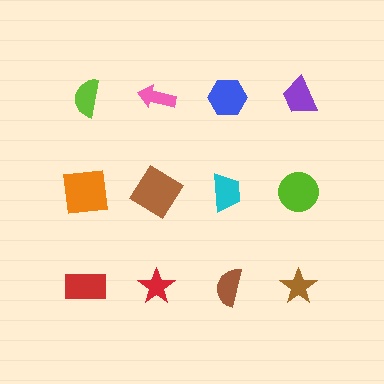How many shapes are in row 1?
4 shapes.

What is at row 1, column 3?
A blue hexagon.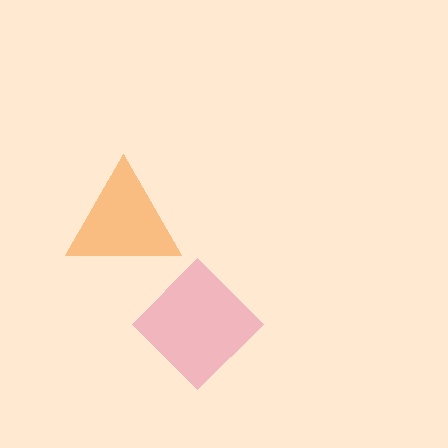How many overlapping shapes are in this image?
There are 2 overlapping shapes in the image.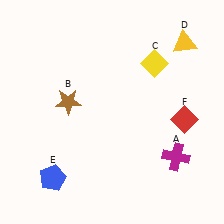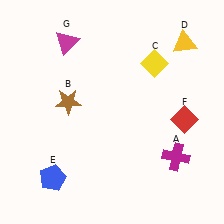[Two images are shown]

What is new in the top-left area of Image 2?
A magenta triangle (G) was added in the top-left area of Image 2.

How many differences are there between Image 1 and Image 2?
There is 1 difference between the two images.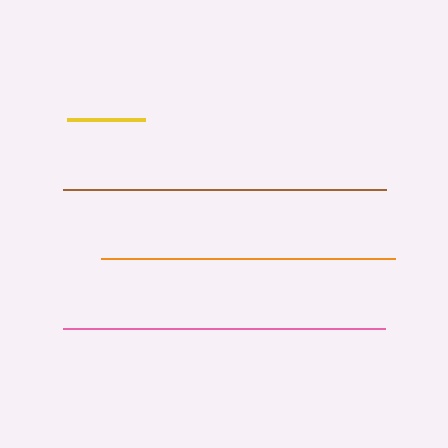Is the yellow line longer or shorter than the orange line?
The orange line is longer than the yellow line.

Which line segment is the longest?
The brown line is the longest at approximately 323 pixels.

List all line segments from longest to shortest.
From longest to shortest: brown, pink, orange, yellow.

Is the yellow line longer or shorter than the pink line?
The pink line is longer than the yellow line.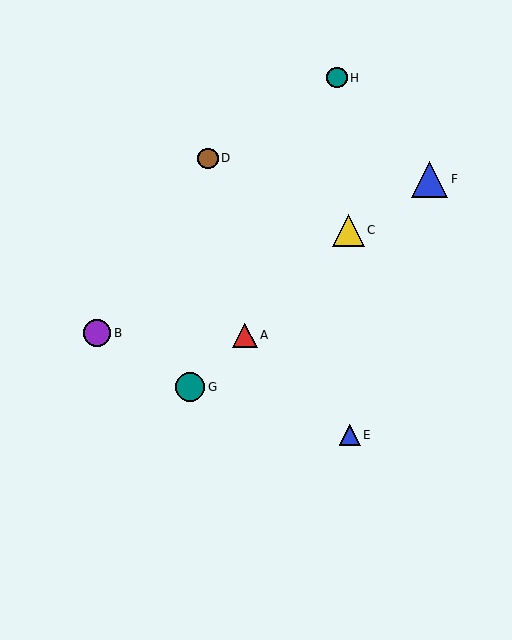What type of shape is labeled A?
Shape A is a red triangle.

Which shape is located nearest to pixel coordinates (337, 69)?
The teal circle (labeled H) at (337, 78) is nearest to that location.